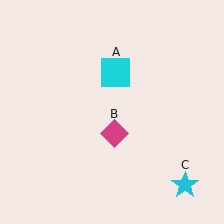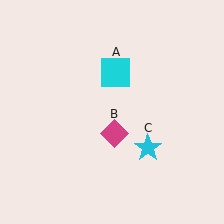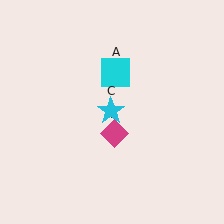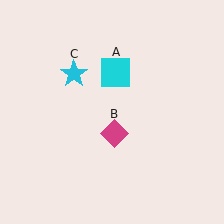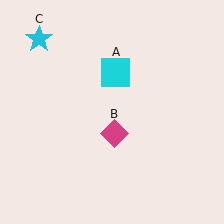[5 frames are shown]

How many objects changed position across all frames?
1 object changed position: cyan star (object C).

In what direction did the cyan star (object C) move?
The cyan star (object C) moved up and to the left.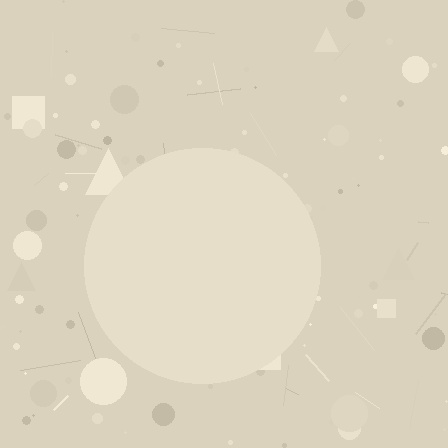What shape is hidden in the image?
A circle is hidden in the image.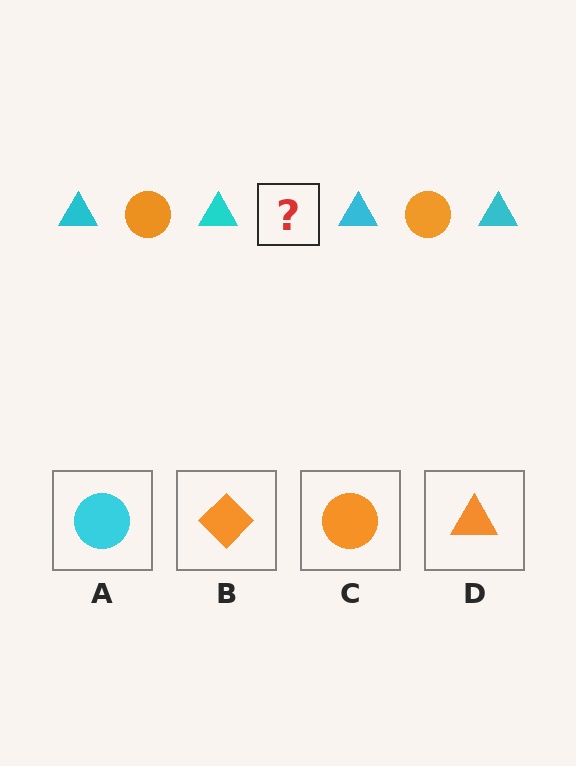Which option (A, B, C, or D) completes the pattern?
C.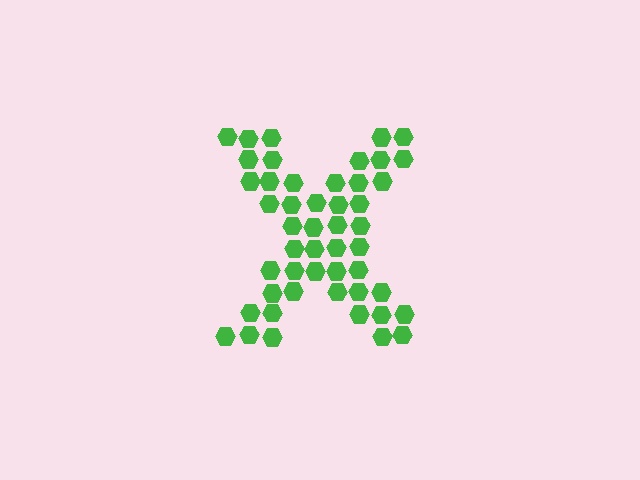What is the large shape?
The large shape is the letter X.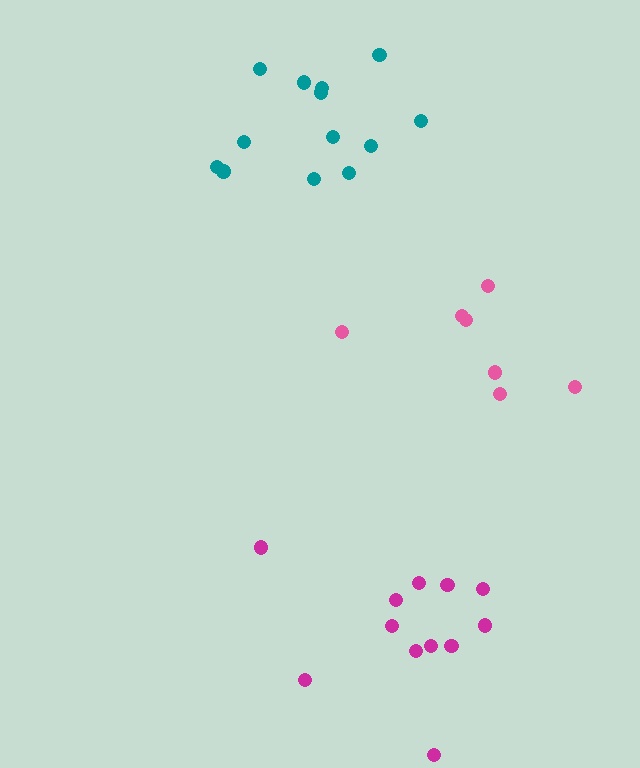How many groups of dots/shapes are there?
There are 3 groups.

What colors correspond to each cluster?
The clusters are colored: magenta, pink, teal.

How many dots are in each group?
Group 1: 12 dots, Group 2: 7 dots, Group 3: 13 dots (32 total).